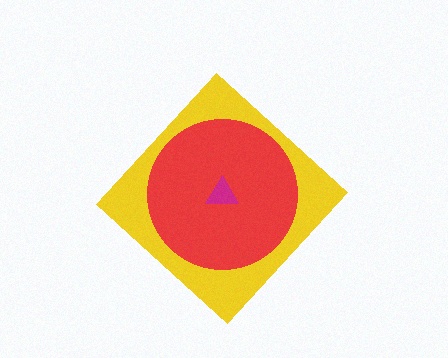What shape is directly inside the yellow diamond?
The red circle.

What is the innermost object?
The magenta triangle.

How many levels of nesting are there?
3.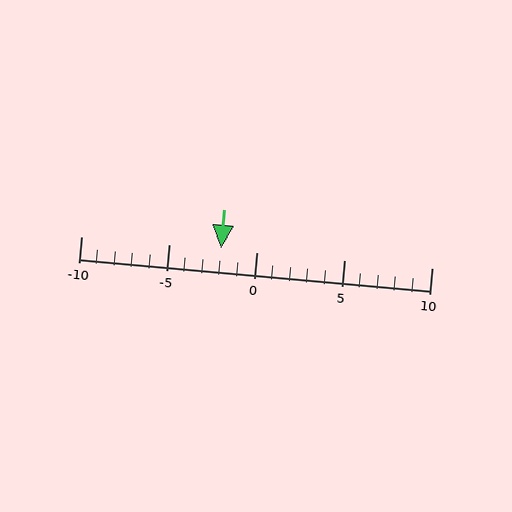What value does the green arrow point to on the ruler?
The green arrow points to approximately -2.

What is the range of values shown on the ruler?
The ruler shows values from -10 to 10.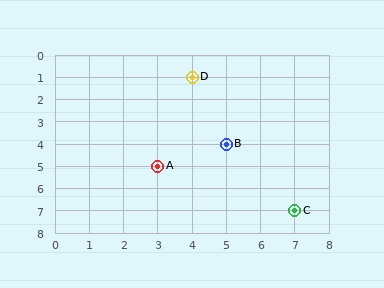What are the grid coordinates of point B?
Point B is at grid coordinates (5, 4).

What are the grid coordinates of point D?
Point D is at grid coordinates (4, 1).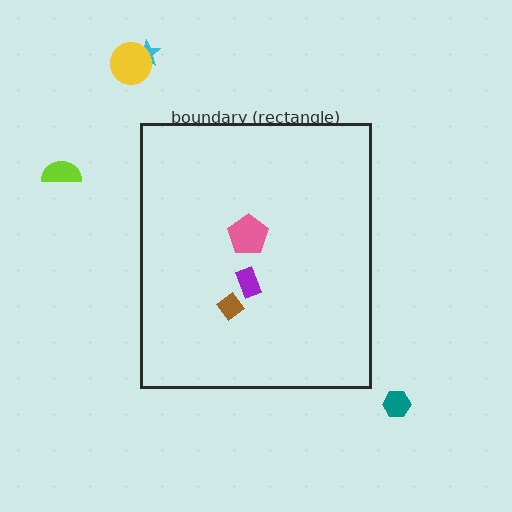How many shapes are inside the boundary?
3 inside, 4 outside.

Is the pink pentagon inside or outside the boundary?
Inside.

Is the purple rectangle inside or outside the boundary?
Inside.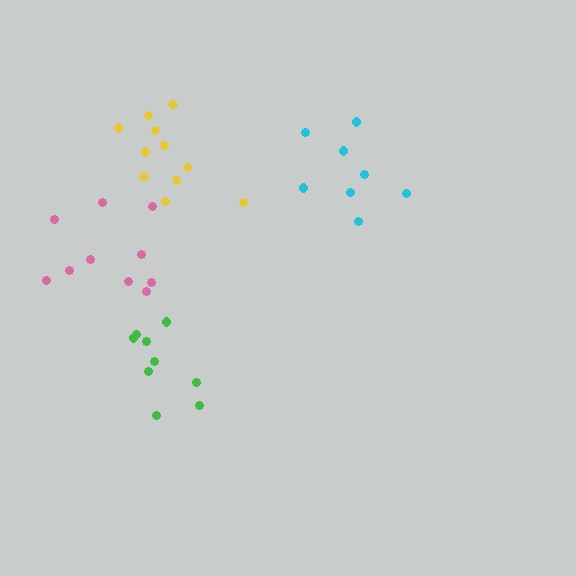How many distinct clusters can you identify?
There are 4 distinct clusters.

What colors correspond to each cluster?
The clusters are colored: cyan, yellow, green, pink.